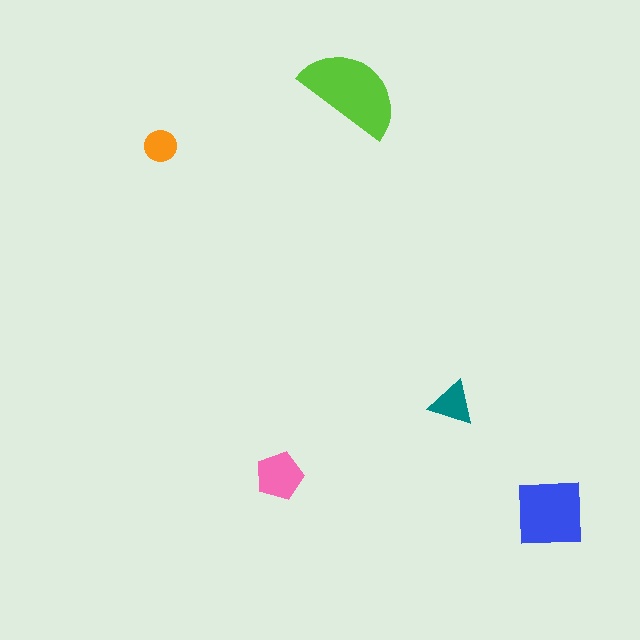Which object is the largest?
The lime semicircle.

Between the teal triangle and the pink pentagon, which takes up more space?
The pink pentagon.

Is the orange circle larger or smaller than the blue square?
Smaller.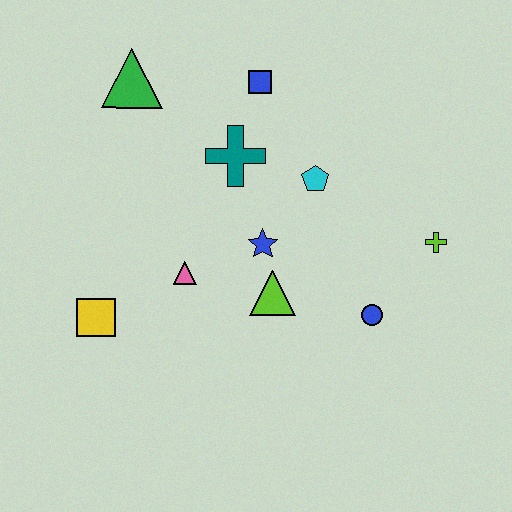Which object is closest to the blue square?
The teal cross is closest to the blue square.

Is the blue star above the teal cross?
No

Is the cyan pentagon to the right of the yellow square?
Yes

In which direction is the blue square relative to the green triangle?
The blue square is to the right of the green triangle.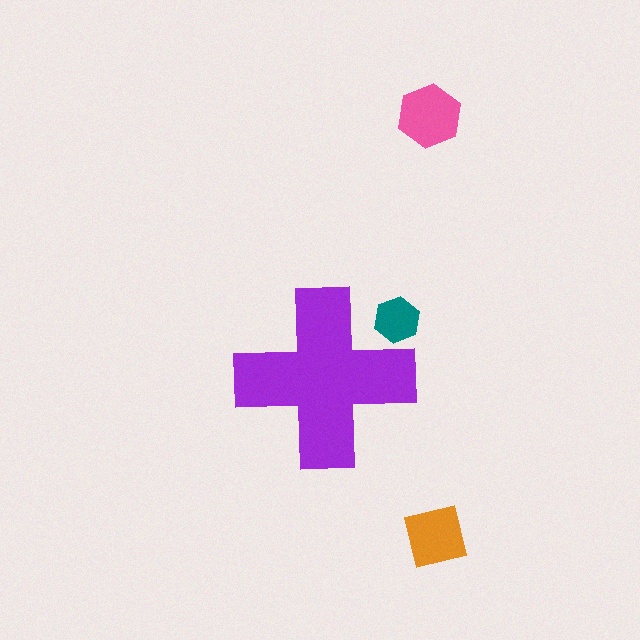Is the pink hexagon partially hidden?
No, the pink hexagon is fully visible.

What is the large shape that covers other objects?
A purple cross.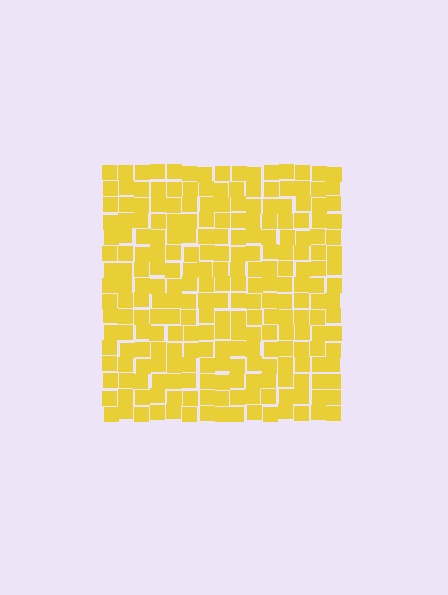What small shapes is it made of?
It is made of small squares.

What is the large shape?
The large shape is a square.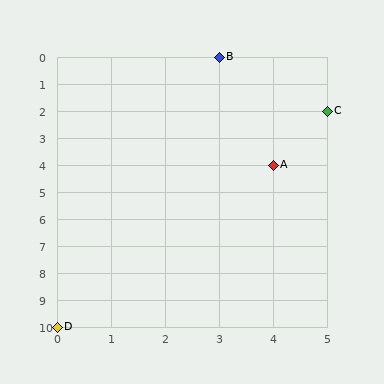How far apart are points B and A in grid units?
Points B and A are 1 column and 4 rows apart (about 4.1 grid units diagonally).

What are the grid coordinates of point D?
Point D is at grid coordinates (0, 10).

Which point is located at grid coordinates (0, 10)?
Point D is at (0, 10).